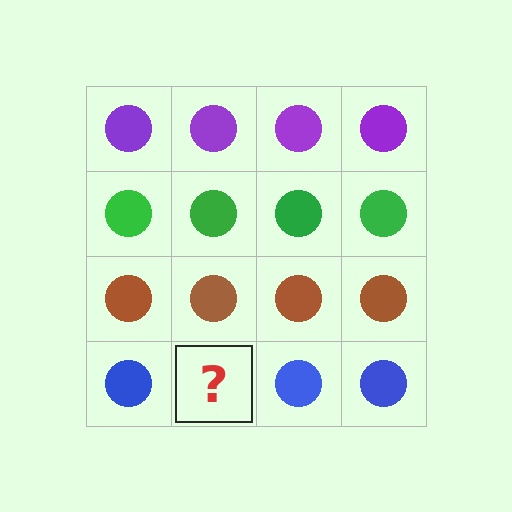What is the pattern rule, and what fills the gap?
The rule is that each row has a consistent color. The gap should be filled with a blue circle.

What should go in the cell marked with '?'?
The missing cell should contain a blue circle.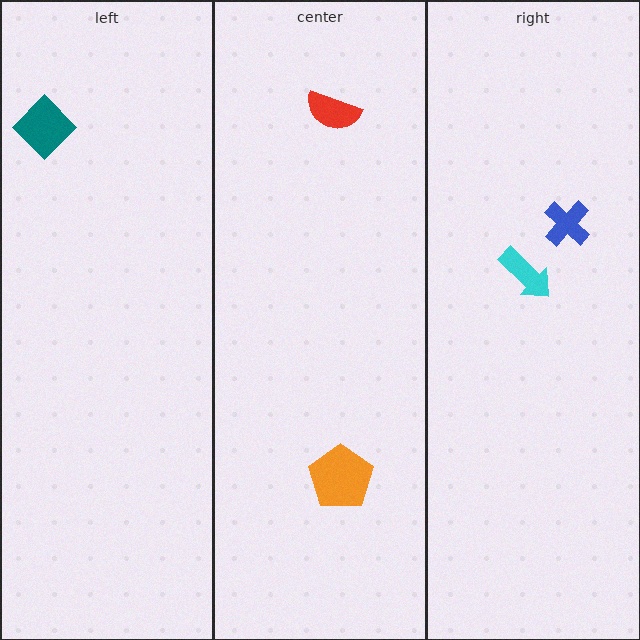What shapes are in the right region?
The cyan arrow, the blue cross.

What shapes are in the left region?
The teal diamond.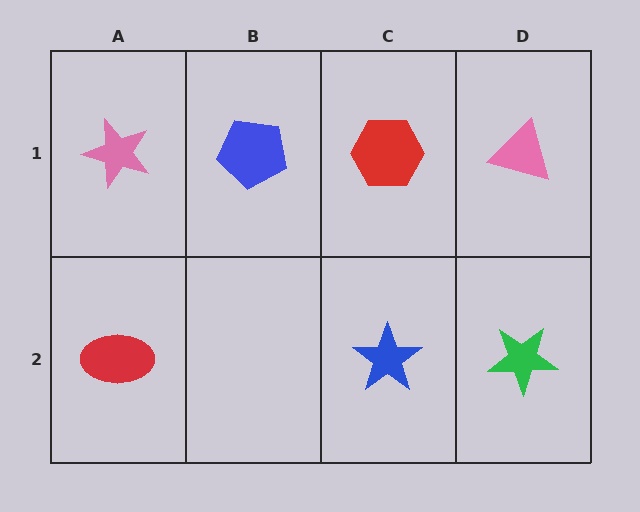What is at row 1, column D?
A pink triangle.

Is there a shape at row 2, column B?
No, that cell is empty.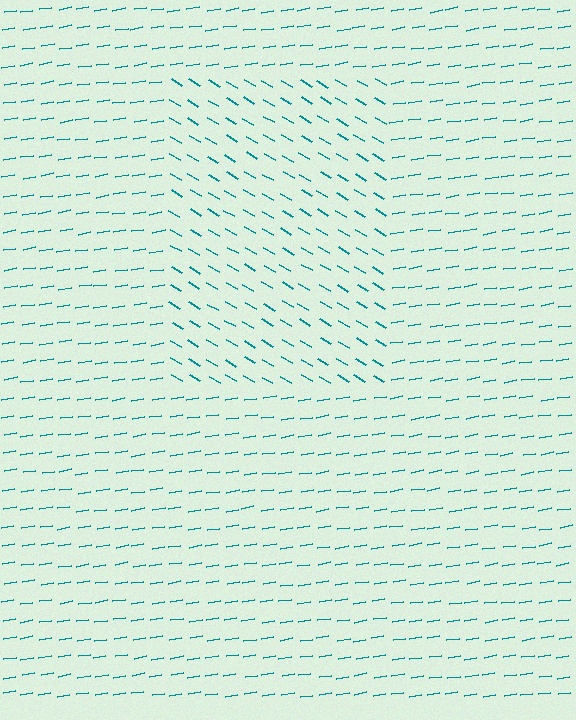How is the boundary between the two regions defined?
The boundary is defined purely by a change in line orientation (approximately 39 degrees difference). All lines are the same color and thickness.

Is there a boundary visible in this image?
Yes, there is a texture boundary formed by a change in line orientation.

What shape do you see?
I see a rectangle.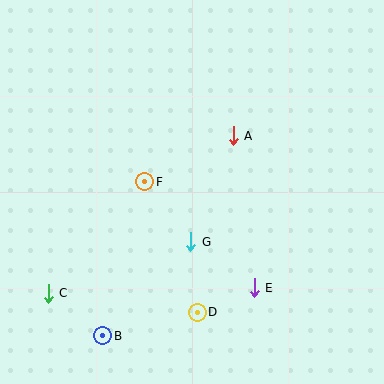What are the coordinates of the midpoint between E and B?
The midpoint between E and B is at (179, 312).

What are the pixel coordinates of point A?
Point A is at (233, 136).